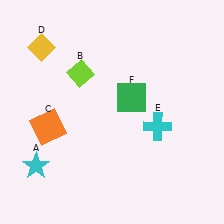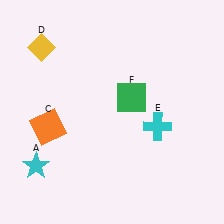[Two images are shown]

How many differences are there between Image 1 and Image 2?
There is 1 difference between the two images.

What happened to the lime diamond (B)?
The lime diamond (B) was removed in Image 2. It was in the top-left area of Image 1.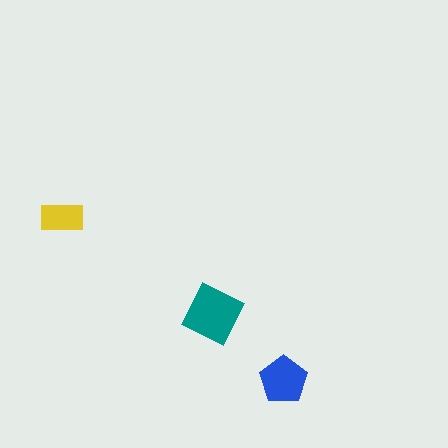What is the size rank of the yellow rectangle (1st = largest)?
3rd.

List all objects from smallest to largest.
The yellow rectangle, the blue pentagon, the teal square.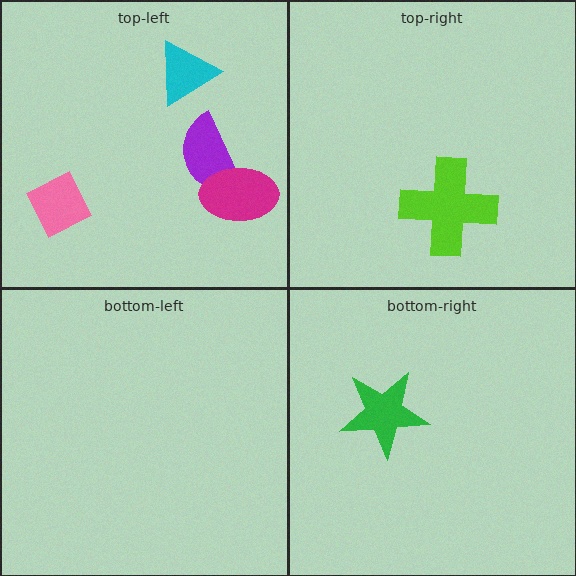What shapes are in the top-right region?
The lime cross.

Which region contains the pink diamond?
The top-left region.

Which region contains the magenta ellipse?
The top-left region.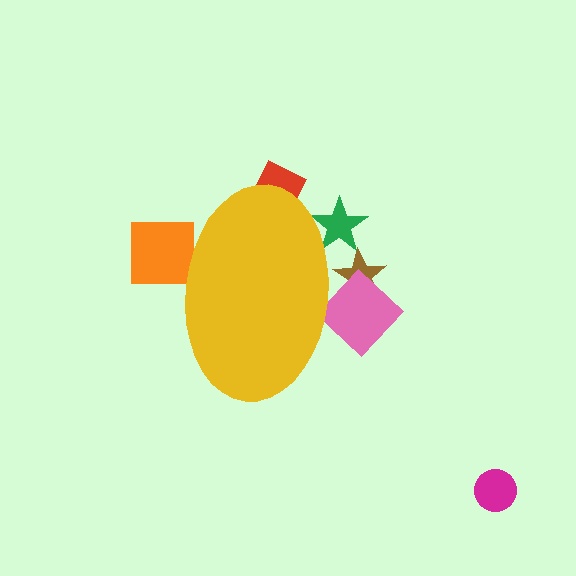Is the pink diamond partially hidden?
Yes, the pink diamond is partially hidden behind the yellow ellipse.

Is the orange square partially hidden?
Yes, the orange square is partially hidden behind the yellow ellipse.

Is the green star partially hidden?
Yes, the green star is partially hidden behind the yellow ellipse.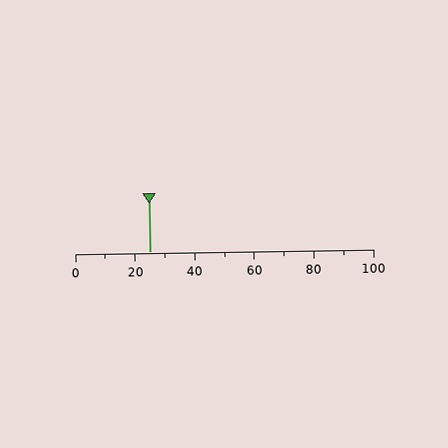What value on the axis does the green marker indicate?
The marker indicates approximately 25.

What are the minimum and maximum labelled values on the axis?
The axis runs from 0 to 100.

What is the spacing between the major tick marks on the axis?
The major ticks are spaced 20 apart.